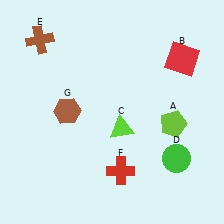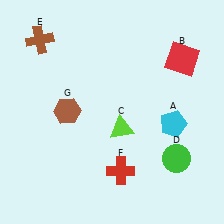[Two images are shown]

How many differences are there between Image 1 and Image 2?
There is 1 difference between the two images.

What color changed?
The pentagon (A) changed from lime in Image 1 to cyan in Image 2.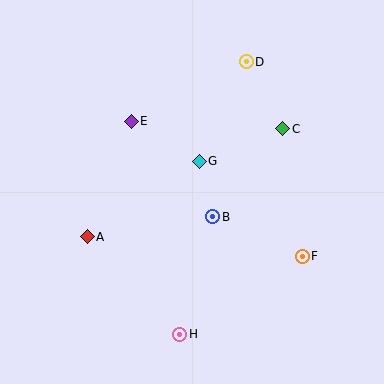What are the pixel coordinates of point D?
Point D is at (246, 62).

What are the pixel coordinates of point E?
Point E is at (131, 121).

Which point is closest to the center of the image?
Point G at (199, 161) is closest to the center.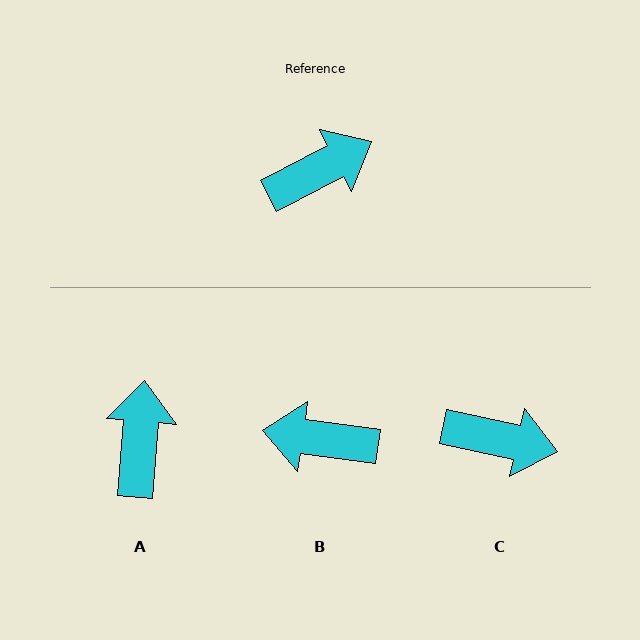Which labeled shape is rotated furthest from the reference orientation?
B, about 145 degrees away.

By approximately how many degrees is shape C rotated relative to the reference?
Approximately 40 degrees clockwise.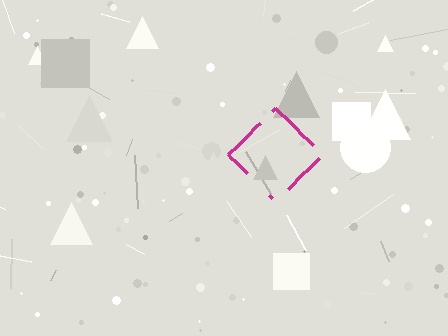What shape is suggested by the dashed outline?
The dashed outline suggests a diamond.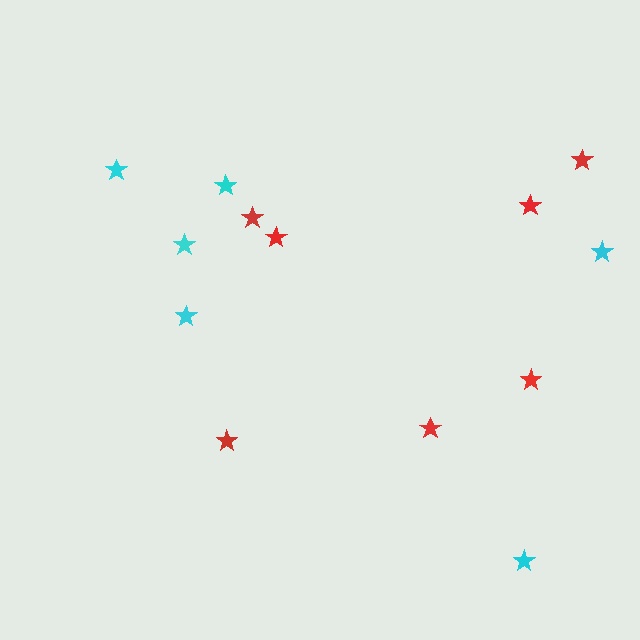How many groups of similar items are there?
There are 2 groups: one group of red stars (7) and one group of cyan stars (6).